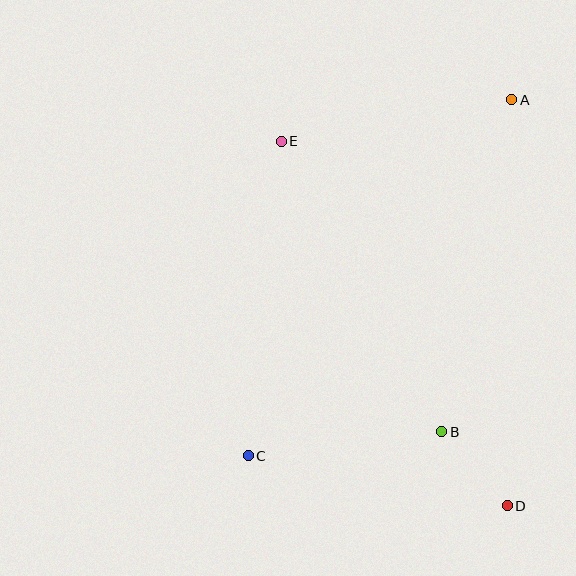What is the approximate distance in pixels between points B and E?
The distance between B and E is approximately 332 pixels.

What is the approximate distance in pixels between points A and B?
The distance between A and B is approximately 339 pixels.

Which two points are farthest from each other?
Points A and C are farthest from each other.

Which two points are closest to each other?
Points B and D are closest to each other.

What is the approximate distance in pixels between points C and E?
The distance between C and E is approximately 316 pixels.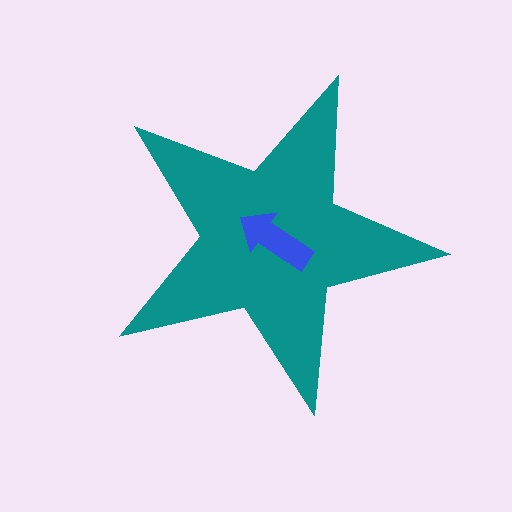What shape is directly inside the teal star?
The blue arrow.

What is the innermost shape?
The blue arrow.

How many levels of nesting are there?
2.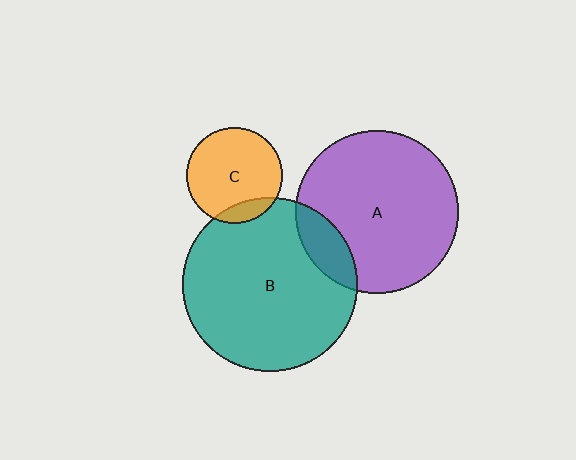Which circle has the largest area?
Circle B (teal).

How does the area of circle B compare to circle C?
Approximately 3.3 times.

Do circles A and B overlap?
Yes.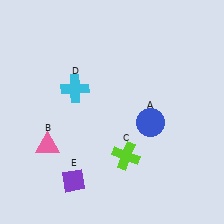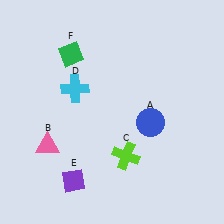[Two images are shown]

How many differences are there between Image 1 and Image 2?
There is 1 difference between the two images.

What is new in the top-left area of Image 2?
A green diamond (F) was added in the top-left area of Image 2.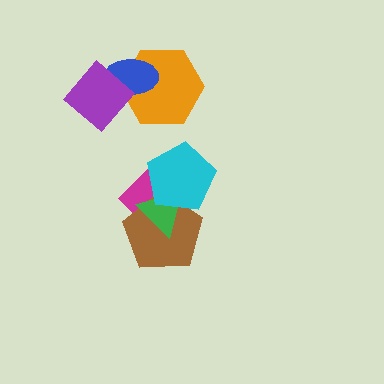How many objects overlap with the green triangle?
3 objects overlap with the green triangle.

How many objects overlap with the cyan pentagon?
3 objects overlap with the cyan pentagon.